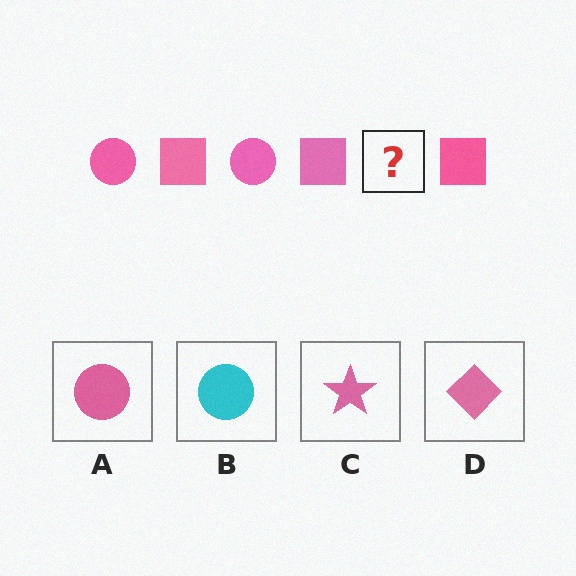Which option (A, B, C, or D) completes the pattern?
A.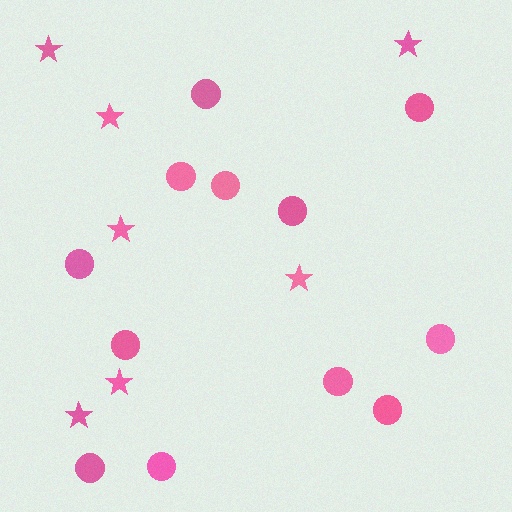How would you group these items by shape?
There are 2 groups: one group of circles (12) and one group of stars (7).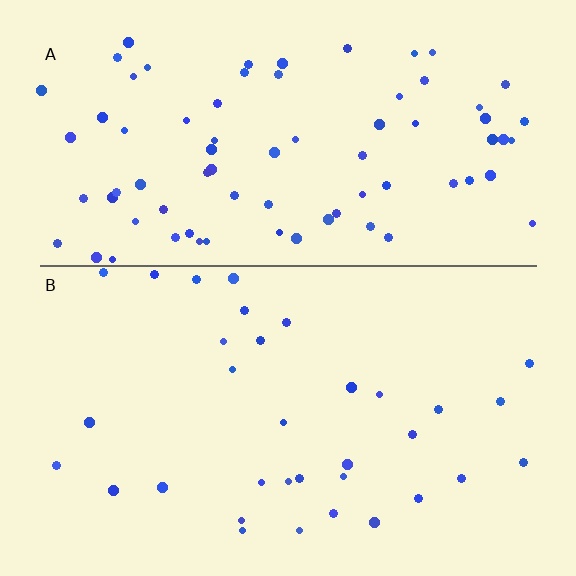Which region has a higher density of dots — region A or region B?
A (the top).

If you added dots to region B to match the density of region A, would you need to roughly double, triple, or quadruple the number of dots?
Approximately double.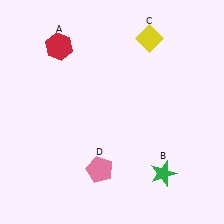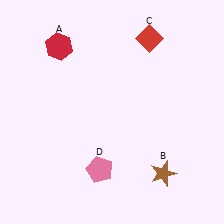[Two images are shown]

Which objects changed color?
B changed from green to brown. C changed from yellow to red.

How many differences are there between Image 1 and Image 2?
There are 2 differences between the two images.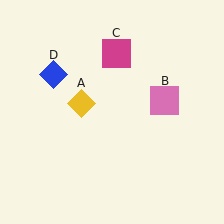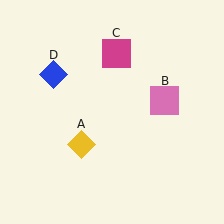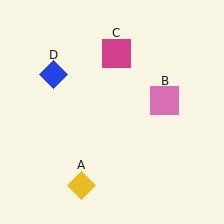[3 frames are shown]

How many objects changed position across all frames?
1 object changed position: yellow diamond (object A).